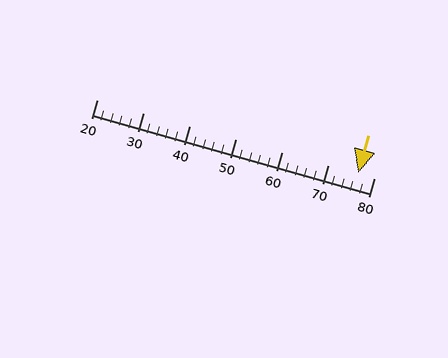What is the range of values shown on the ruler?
The ruler shows values from 20 to 80.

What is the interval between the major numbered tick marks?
The major tick marks are spaced 10 units apart.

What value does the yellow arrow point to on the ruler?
The yellow arrow points to approximately 76.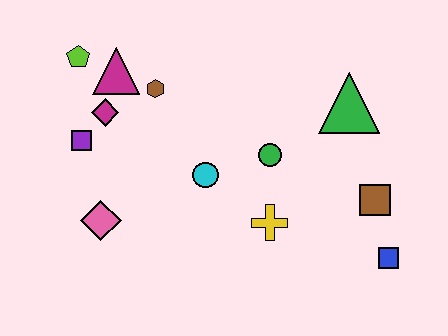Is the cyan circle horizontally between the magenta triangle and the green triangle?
Yes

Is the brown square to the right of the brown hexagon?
Yes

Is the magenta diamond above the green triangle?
No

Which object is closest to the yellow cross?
The green circle is closest to the yellow cross.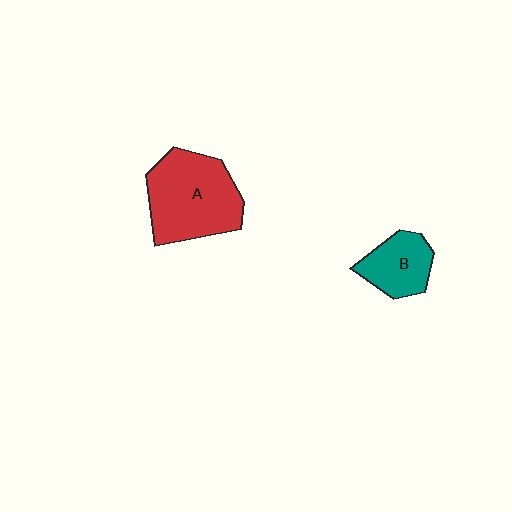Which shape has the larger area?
Shape A (red).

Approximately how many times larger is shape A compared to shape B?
Approximately 1.9 times.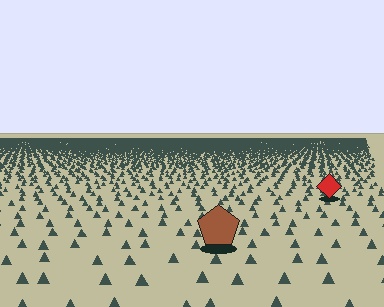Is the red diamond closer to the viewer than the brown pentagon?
No. The brown pentagon is closer — you can tell from the texture gradient: the ground texture is coarser near it.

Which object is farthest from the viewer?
The red diamond is farthest from the viewer. It appears smaller and the ground texture around it is denser.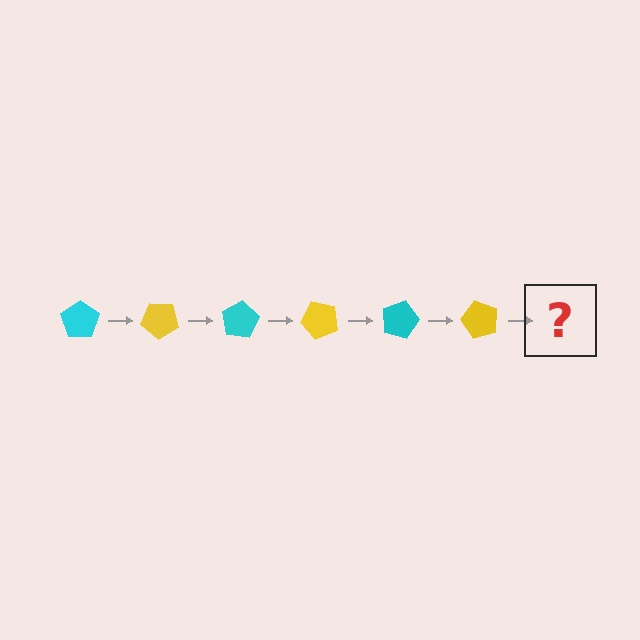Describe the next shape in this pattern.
It should be a cyan pentagon, rotated 240 degrees from the start.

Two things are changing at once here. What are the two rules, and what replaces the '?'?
The two rules are that it rotates 40 degrees each step and the color cycles through cyan and yellow. The '?' should be a cyan pentagon, rotated 240 degrees from the start.